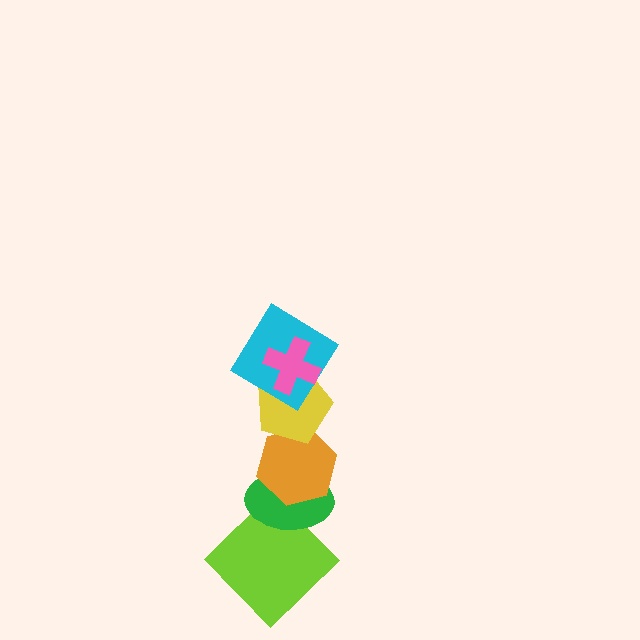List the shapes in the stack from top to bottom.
From top to bottom: the pink cross, the cyan diamond, the yellow pentagon, the orange hexagon, the green ellipse, the lime diamond.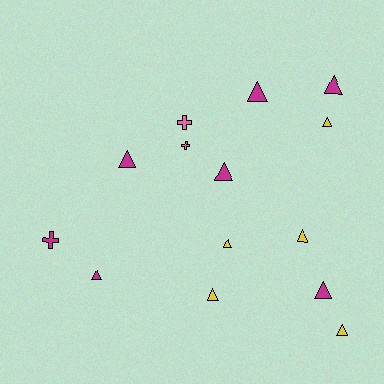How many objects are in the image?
There are 14 objects.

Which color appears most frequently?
Magenta, with 7 objects.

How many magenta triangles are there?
There are 6 magenta triangles.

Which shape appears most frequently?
Triangle, with 11 objects.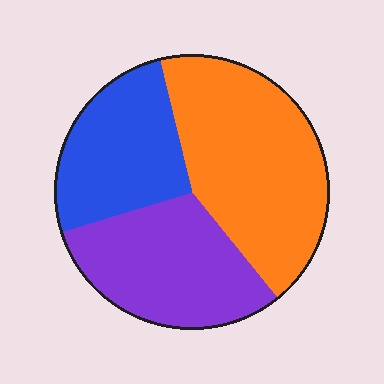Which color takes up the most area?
Orange, at roughly 45%.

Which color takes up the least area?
Blue, at roughly 25%.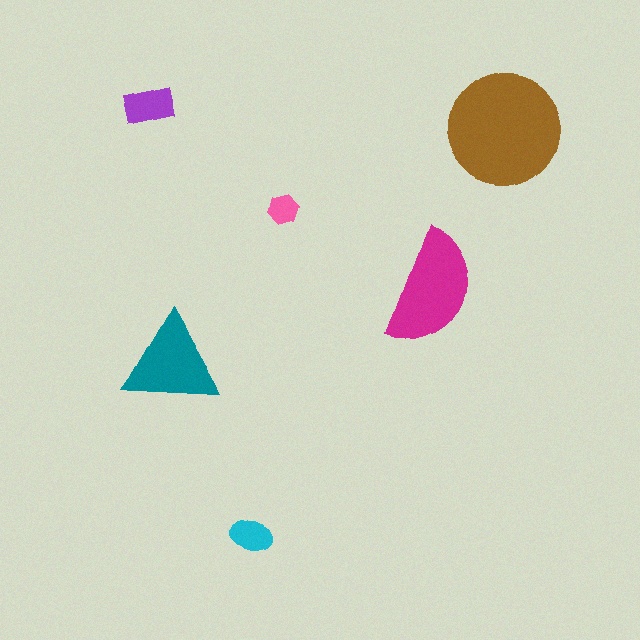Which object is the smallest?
The pink hexagon.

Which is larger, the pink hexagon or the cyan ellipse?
The cyan ellipse.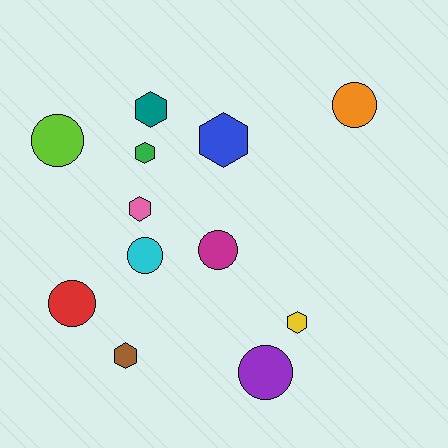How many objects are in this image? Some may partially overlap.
There are 12 objects.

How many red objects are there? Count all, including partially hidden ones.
There is 1 red object.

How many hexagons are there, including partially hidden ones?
There are 6 hexagons.